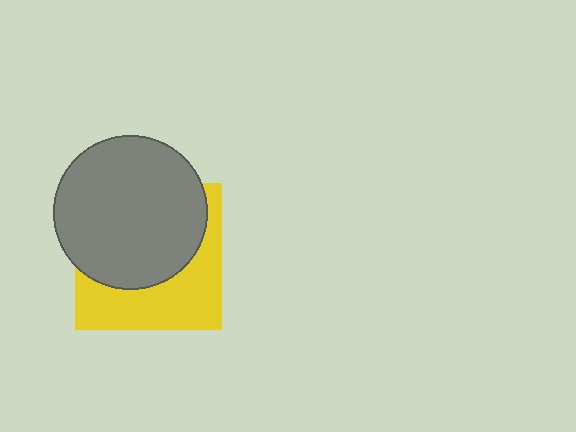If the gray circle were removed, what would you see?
You would see the complete yellow square.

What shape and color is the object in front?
The object in front is a gray circle.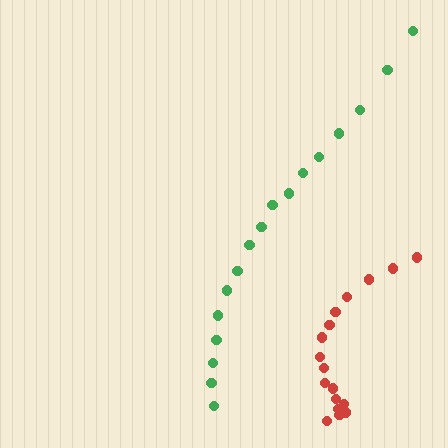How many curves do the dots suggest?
There are 2 distinct paths.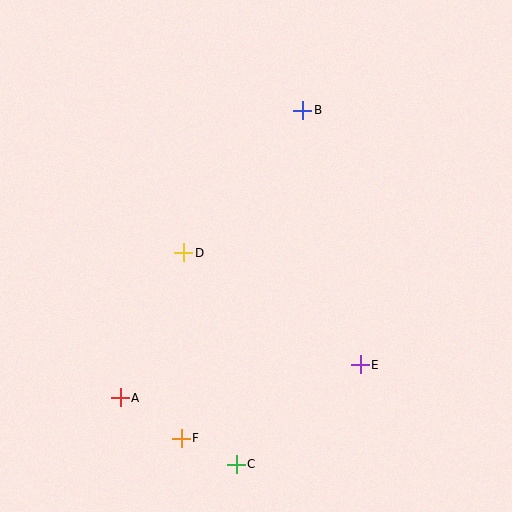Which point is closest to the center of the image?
Point D at (184, 253) is closest to the center.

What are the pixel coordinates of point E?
Point E is at (360, 365).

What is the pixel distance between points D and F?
The distance between D and F is 186 pixels.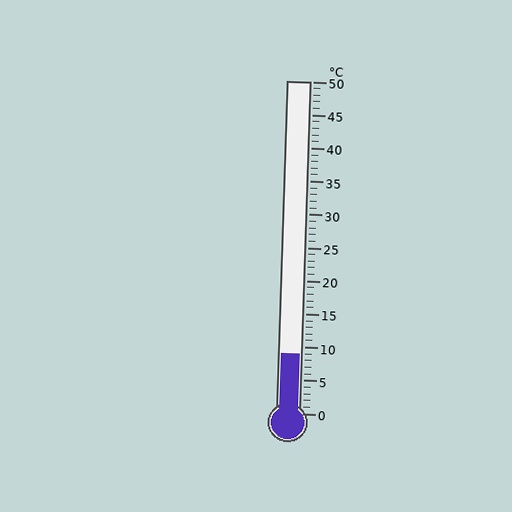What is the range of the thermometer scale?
The thermometer scale ranges from 0°C to 50°C.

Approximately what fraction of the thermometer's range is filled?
The thermometer is filled to approximately 20% of its range.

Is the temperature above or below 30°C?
The temperature is below 30°C.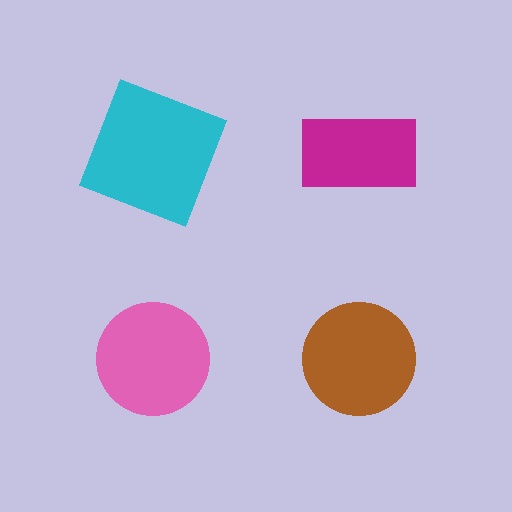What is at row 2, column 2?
A brown circle.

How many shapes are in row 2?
2 shapes.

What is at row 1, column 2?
A magenta rectangle.